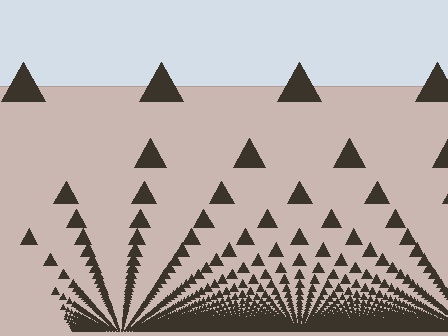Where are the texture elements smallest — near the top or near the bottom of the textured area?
Near the bottom.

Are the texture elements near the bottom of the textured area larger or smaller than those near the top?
Smaller. The gradient is inverted — elements near the bottom are smaller and denser.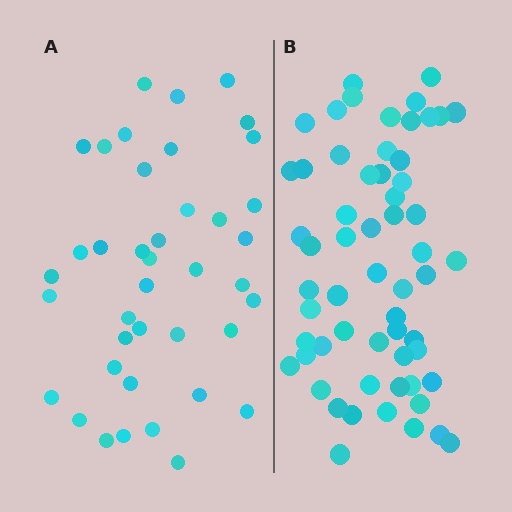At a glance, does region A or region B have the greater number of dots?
Region B (the right region) has more dots.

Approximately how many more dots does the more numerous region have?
Region B has approximately 20 more dots than region A.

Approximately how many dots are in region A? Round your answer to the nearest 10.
About 40 dots.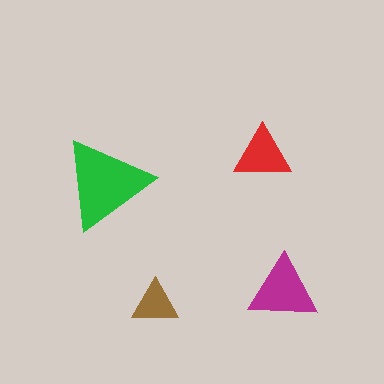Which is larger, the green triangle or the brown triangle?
The green one.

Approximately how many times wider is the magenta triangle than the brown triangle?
About 1.5 times wider.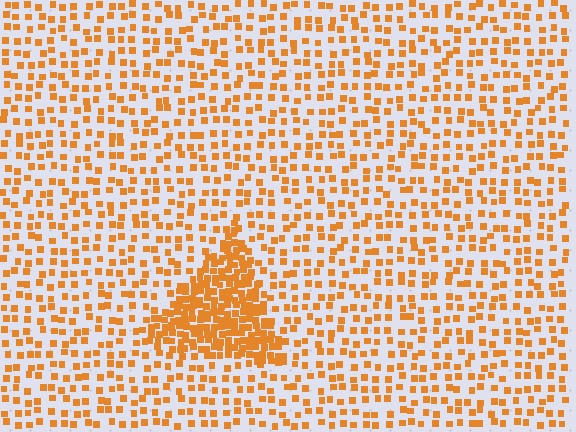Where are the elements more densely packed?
The elements are more densely packed inside the triangle boundary.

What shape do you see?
I see a triangle.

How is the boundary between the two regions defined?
The boundary is defined by a change in element density (approximately 2.7x ratio). All elements are the same color, size, and shape.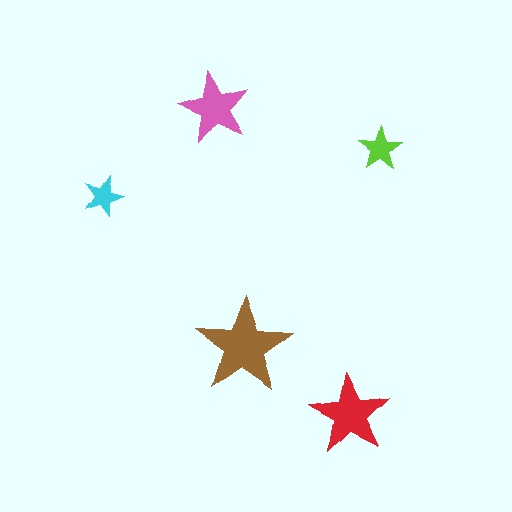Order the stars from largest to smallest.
the brown one, the red one, the pink one, the lime one, the cyan one.